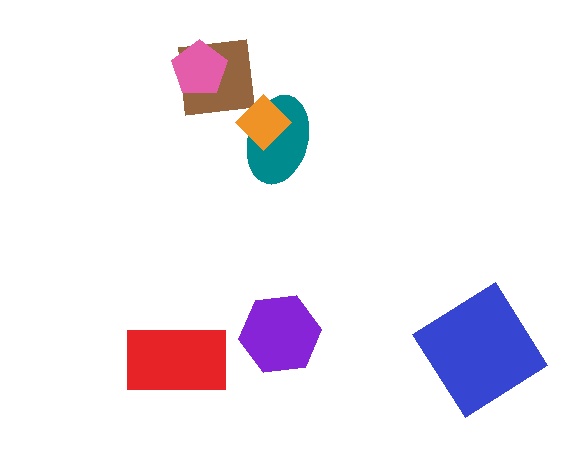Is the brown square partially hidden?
Yes, it is partially covered by another shape.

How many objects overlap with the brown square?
1 object overlaps with the brown square.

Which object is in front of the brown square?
The pink pentagon is in front of the brown square.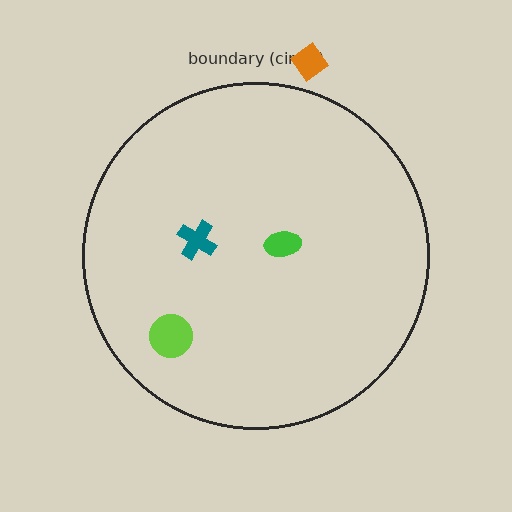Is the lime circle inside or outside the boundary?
Inside.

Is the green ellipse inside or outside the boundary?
Inside.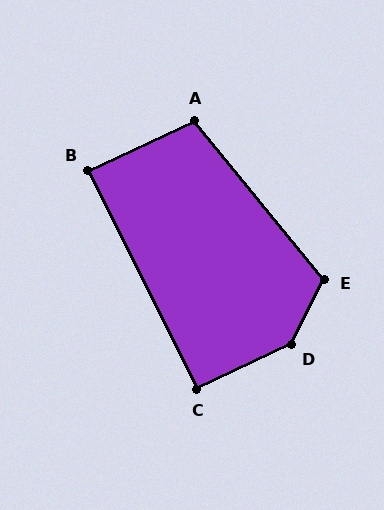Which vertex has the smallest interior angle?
B, at approximately 88 degrees.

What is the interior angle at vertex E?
Approximately 114 degrees (obtuse).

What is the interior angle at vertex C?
Approximately 91 degrees (approximately right).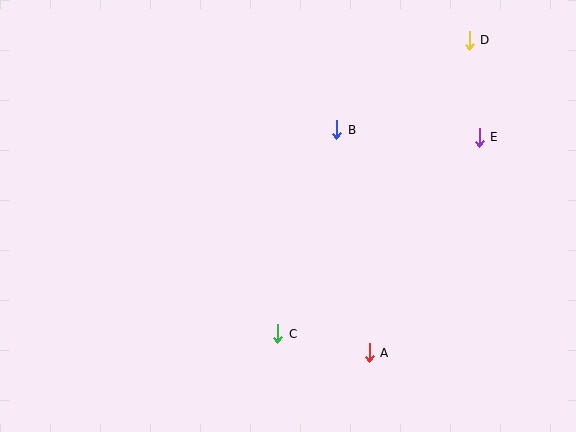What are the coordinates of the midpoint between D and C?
The midpoint between D and C is at (374, 187).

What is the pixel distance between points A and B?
The distance between A and B is 225 pixels.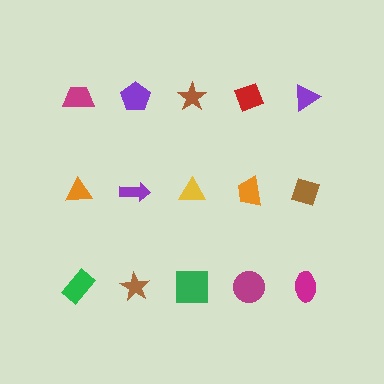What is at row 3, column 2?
A brown star.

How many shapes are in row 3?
5 shapes.